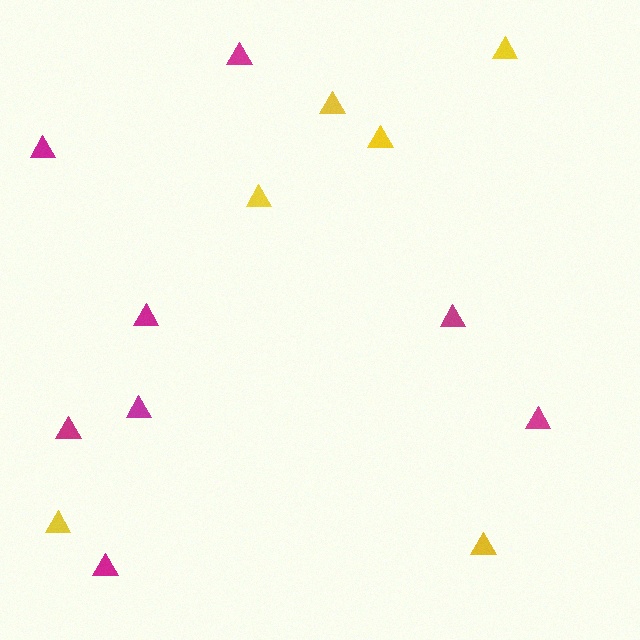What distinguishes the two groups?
There are 2 groups: one group of magenta triangles (8) and one group of yellow triangles (6).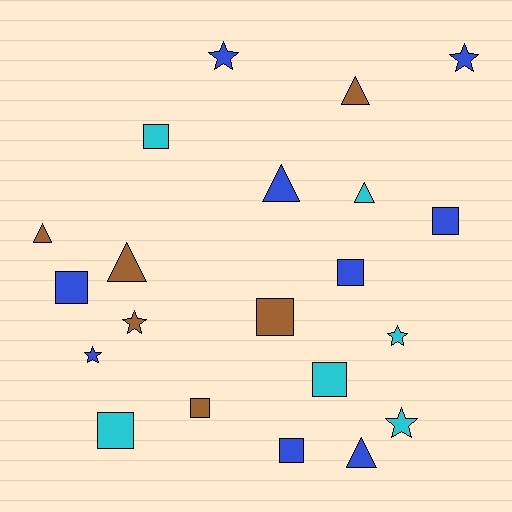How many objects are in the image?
There are 21 objects.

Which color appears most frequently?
Blue, with 9 objects.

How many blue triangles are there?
There are 2 blue triangles.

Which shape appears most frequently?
Square, with 9 objects.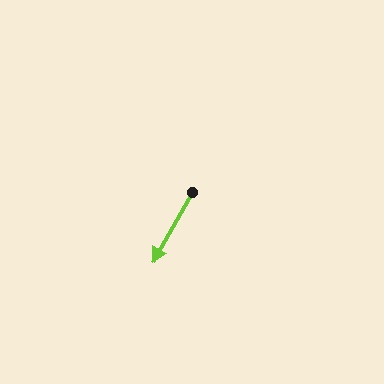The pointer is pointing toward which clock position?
Roughly 7 o'clock.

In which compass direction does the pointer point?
Southwest.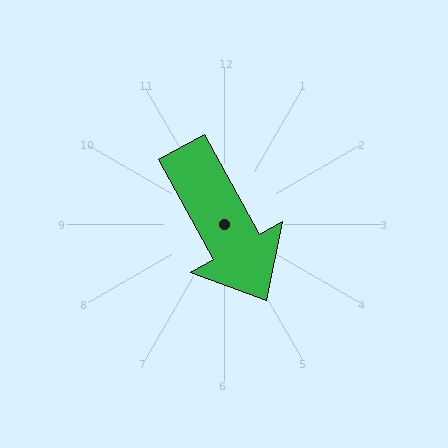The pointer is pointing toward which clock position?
Roughly 5 o'clock.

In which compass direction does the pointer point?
Southeast.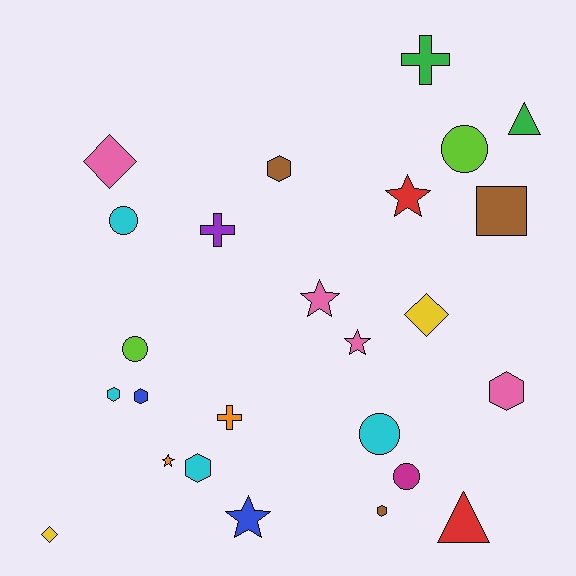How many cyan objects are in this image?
There are 4 cyan objects.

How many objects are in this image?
There are 25 objects.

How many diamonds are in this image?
There are 3 diamonds.